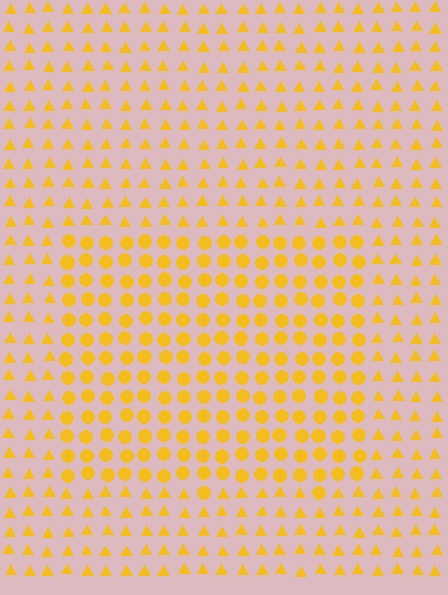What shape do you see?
I see a rectangle.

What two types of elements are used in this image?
The image uses circles inside the rectangle region and triangles outside it.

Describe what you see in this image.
The image is filled with small yellow elements arranged in a uniform grid. A rectangle-shaped region contains circles, while the surrounding area contains triangles. The boundary is defined purely by the change in element shape.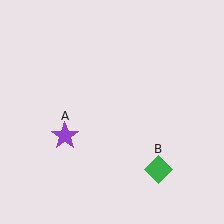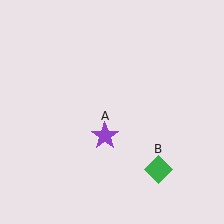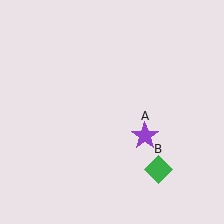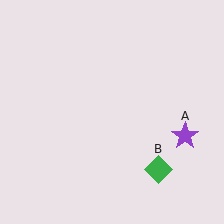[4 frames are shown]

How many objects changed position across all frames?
1 object changed position: purple star (object A).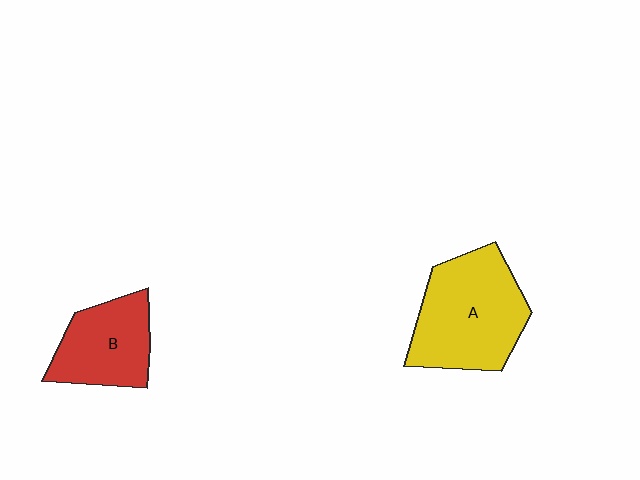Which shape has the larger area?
Shape A (yellow).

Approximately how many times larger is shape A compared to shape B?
Approximately 1.5 times.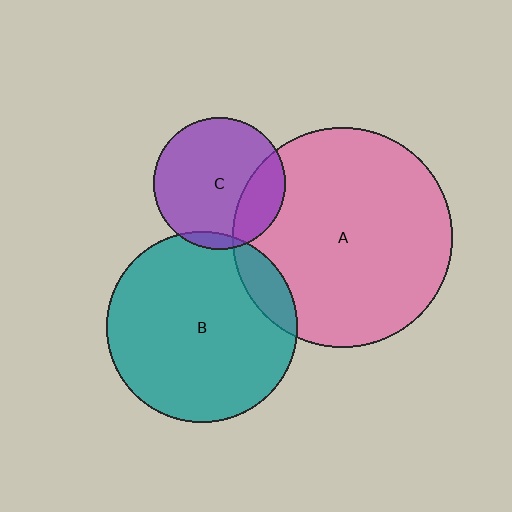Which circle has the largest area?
Circle A (pink).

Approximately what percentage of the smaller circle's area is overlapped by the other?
Approximately 5%.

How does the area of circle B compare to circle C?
Approximately 2.1 times.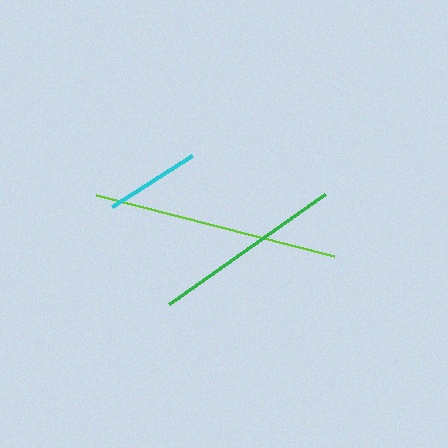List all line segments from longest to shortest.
From longest to shortest: lime, green, cyan.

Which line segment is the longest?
The lime line is the longest at approximately 246 pixels.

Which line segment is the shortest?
The cyan line is the shortest at approximately 95 pixels.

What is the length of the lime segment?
The lime segment is approximately 246 pixels long.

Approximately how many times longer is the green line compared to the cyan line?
The green line is approximately 2.0 times the length of the cyan line.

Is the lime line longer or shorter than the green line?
The lime line is longer than the green line.